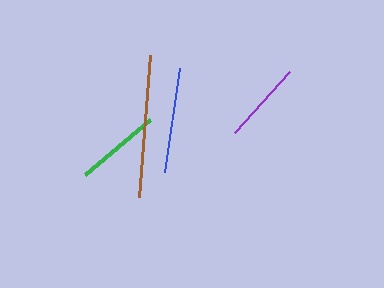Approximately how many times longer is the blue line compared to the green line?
The blue line is approximately 1.2 times the length of the green line.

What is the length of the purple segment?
The purple segment is approximately 82 pixels long.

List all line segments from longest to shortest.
From longest to shortest: brown, blue, green, purple.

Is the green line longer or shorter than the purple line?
The green line is longer than the purple line.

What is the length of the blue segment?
The blue segment is approximately 106 pixels long.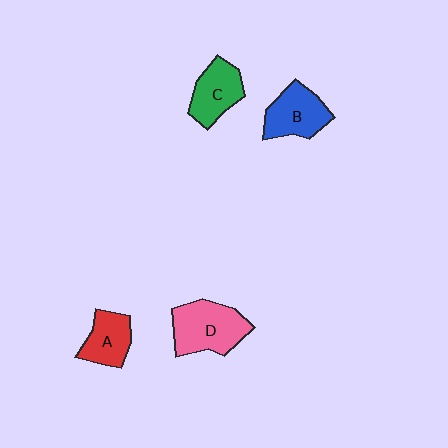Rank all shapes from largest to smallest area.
From largest to smallest: D (pink), B (blue), C (green), A (red).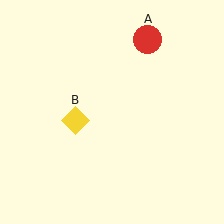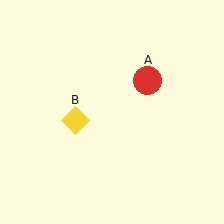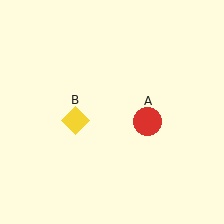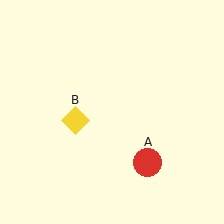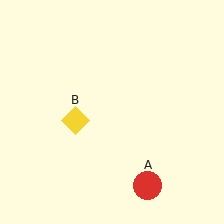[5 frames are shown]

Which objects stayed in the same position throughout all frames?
Yellow diamond (object B) remained stationary.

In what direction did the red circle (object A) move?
The red circle (object A) moved down.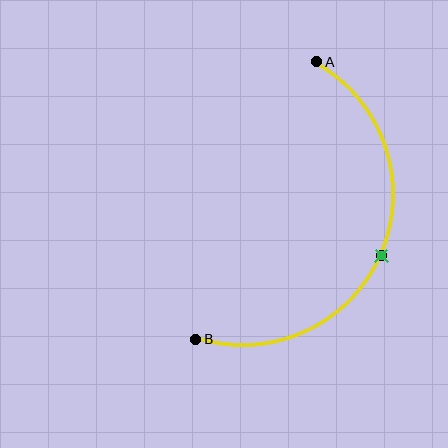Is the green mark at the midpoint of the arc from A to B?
Yes. The green mark lies on the arc at equal arc-length from both A and B — it is the arc midpoint.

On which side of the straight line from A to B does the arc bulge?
The arc bulges to the right of the straight line connecting A and B.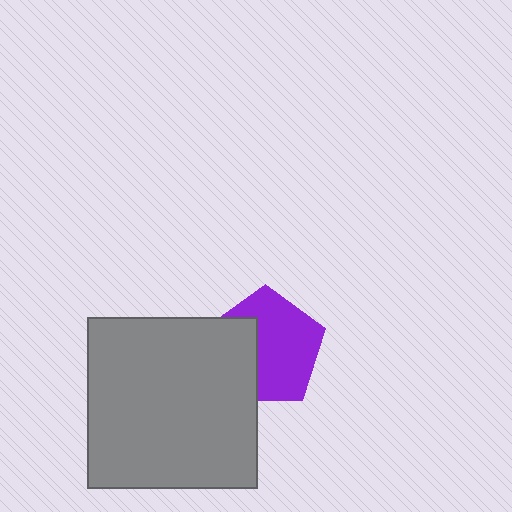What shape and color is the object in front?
The object in front is a gray square.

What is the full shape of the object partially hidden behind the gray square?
The partially hidden object is a purple pentagon.